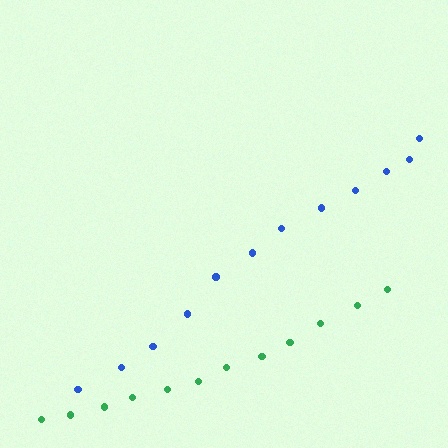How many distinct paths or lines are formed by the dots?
There are 2 distinct paths.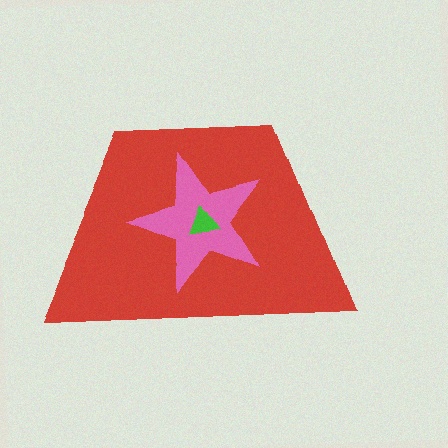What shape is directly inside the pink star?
The green triangle.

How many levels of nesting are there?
3.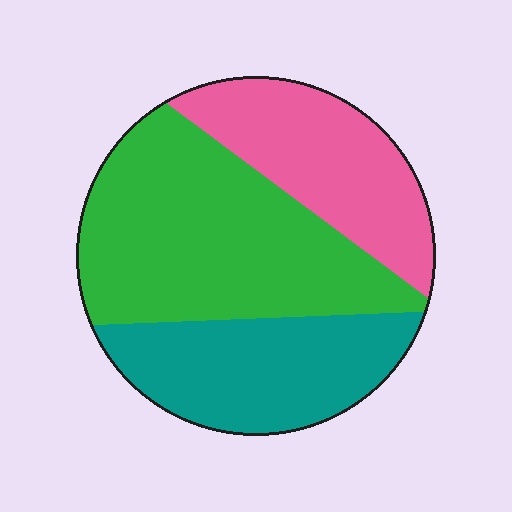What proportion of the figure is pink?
Pink takes up about one quarter (1/4) of the figure.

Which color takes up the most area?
Green, at roughly 45%.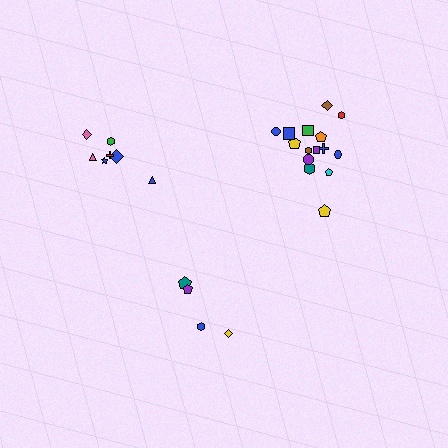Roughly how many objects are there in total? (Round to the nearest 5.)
Roughly 25 objects in total.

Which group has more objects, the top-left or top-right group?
The top-right group.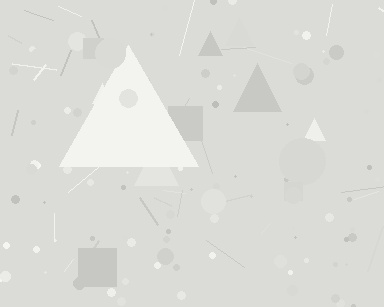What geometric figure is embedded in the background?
A triangle is embedded in the background.